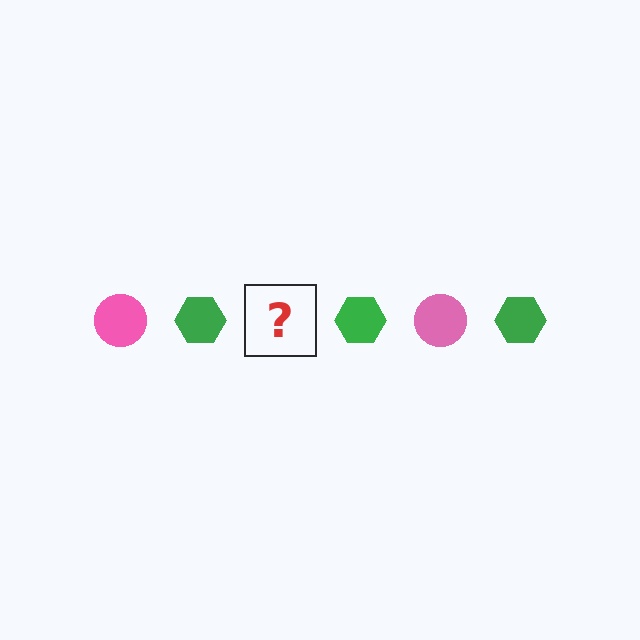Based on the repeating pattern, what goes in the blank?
The blank should be a pink circle.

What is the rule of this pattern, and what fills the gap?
The rule is that the pattern alternates between pink circle and green hexagon. The gap should be filled with a pink circle.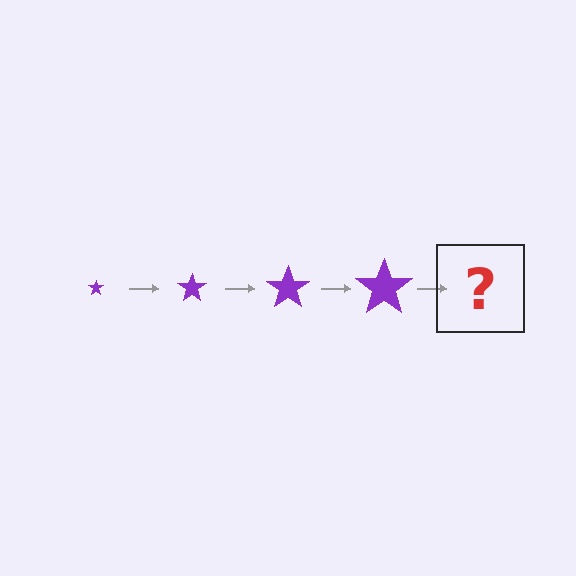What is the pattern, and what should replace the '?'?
The pattern is that the star gets progressively larger each step. The '?' should be a purple star, larger than the previous one.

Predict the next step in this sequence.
The next step is a purple star, larger than the previous one.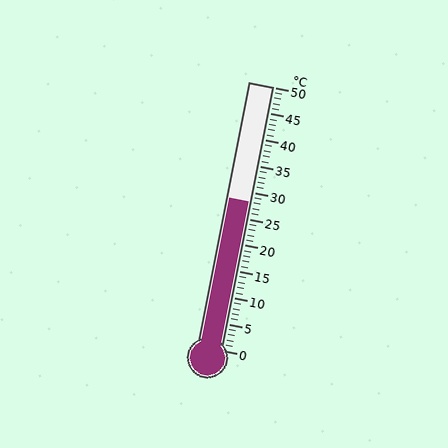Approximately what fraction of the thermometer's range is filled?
The thermometer is filled to approximately 55% of its range.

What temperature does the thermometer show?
The thermometer shows approximately 28°C.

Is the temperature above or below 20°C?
The temperature is above 20°C.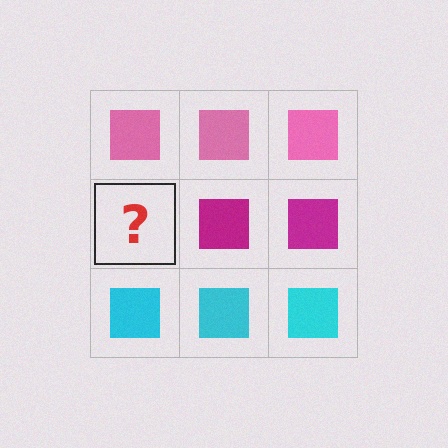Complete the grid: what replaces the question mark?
The question mark should be replaced with a magenta square.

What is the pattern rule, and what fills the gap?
The rule is that each row has a consistent color. The gap should be filled with a magenta square.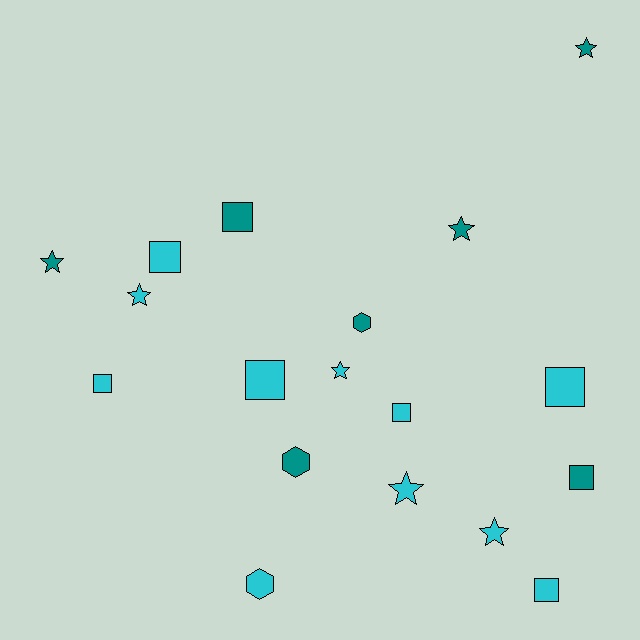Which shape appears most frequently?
Square, with 8 objects.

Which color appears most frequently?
Cyan, with 11 objects.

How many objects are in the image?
There are 18 objects.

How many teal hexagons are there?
There are 2 teal hexagons.